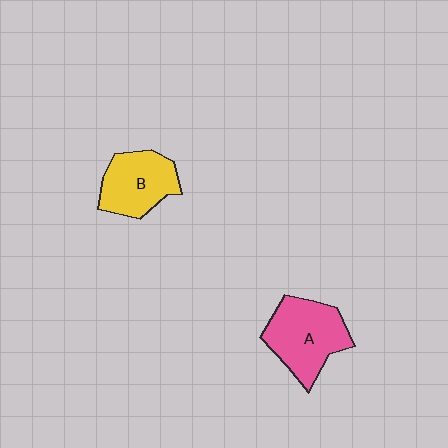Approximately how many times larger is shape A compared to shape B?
Approximately 1.2 times.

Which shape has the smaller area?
Shape B (yellow).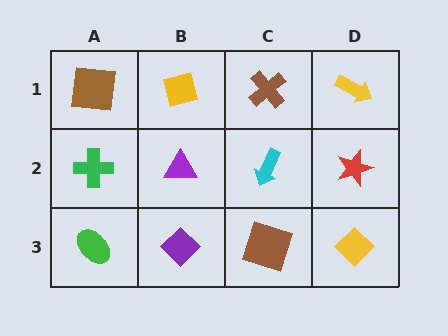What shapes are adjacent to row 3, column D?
A red star (row 2, column D), a brown square (row 3, column C).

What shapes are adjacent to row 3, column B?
A purple triangle (row 2, column B), a green ellipse (row 3, column A), a brown square (row 3, column C).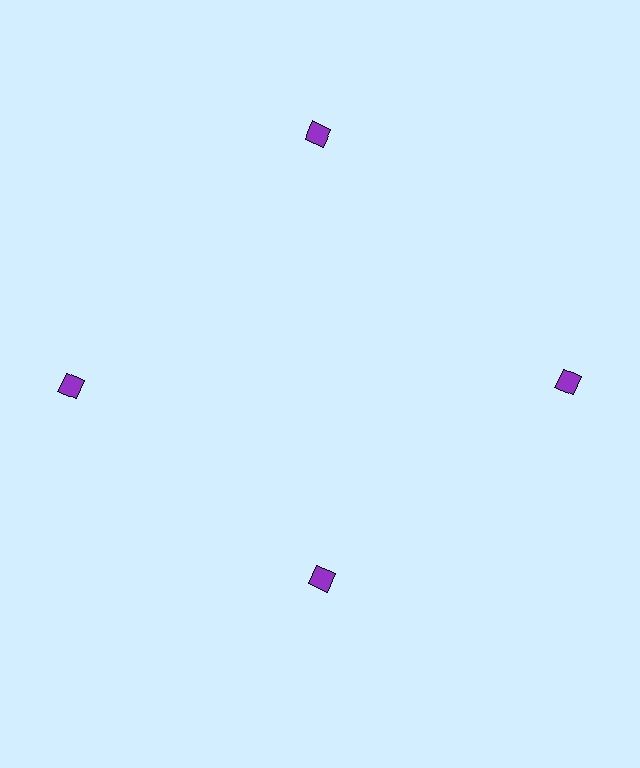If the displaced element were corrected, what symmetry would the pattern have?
It would have 4-fold rotational symmetry — the pattern would map onto itself every 90 degrees.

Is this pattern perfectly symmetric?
No. The 4 purple squares are arranged in a ring, but one element near the 6 o'clock position is pulled inward toward the center, breaking the 4-fold rotational symmetry.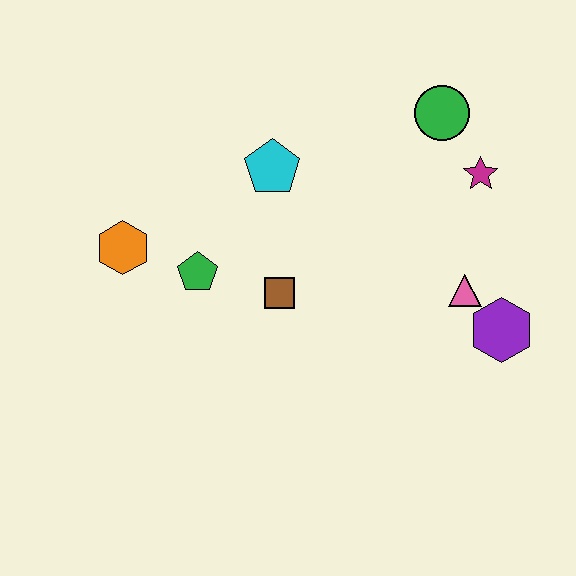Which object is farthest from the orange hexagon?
The purple hexagon is farthest from the orange hexagon.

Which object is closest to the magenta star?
The green circle is closest to the magenta star.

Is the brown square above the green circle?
No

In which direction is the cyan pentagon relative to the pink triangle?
The cyan pentagon is to the left of the pink triangle.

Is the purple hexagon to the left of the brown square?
No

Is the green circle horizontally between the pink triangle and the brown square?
Yes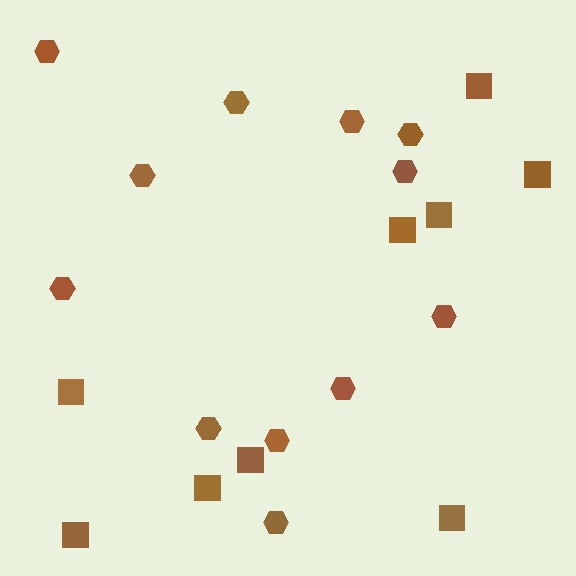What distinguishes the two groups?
There are 2 groups: one group of squares (9) and one group of hexagons (12).